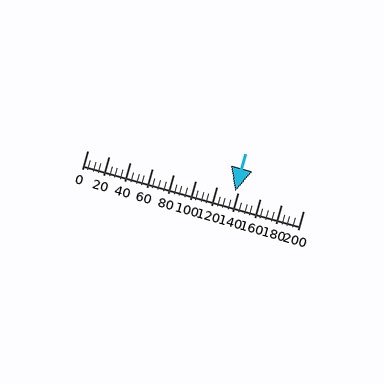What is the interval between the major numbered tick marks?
The major tick marks are spaced 20 units apart.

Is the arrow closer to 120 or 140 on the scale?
The arrow is closer to 140.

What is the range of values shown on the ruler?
The ruler shows values from 0 to 200.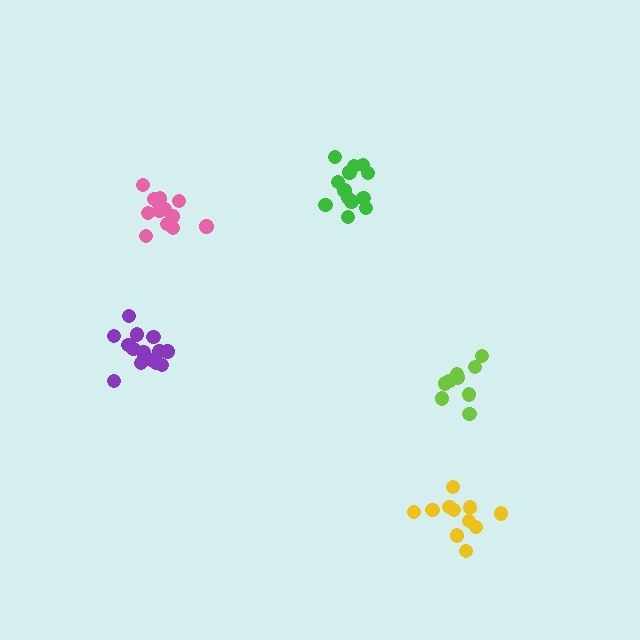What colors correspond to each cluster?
The clusters are colored: purple, lime, pink, green, yellow.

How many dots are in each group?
Group 1: 14 dots, Group 2: 9 dots, Group 3: 14 dots, Group 4: 13 dots, Group 5: 11 dots (61 total).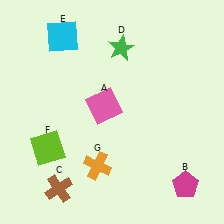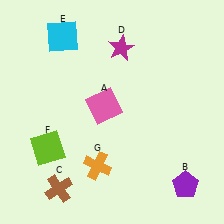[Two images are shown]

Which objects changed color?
B changed from magenta to purple. D changed from green to magenta.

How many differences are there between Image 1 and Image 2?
There are 2 differences between the two images.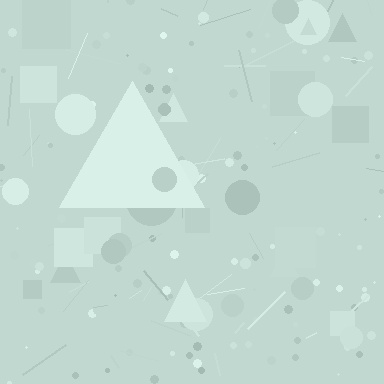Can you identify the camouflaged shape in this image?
The camouflaged shape is a triangle.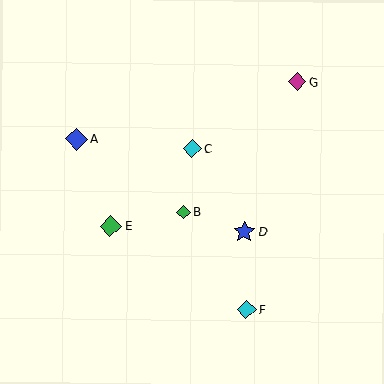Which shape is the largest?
The blue diamond (labeled A) is the largest.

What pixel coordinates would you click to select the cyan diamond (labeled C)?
Click at (192, 149) to select the cyan diamond C.